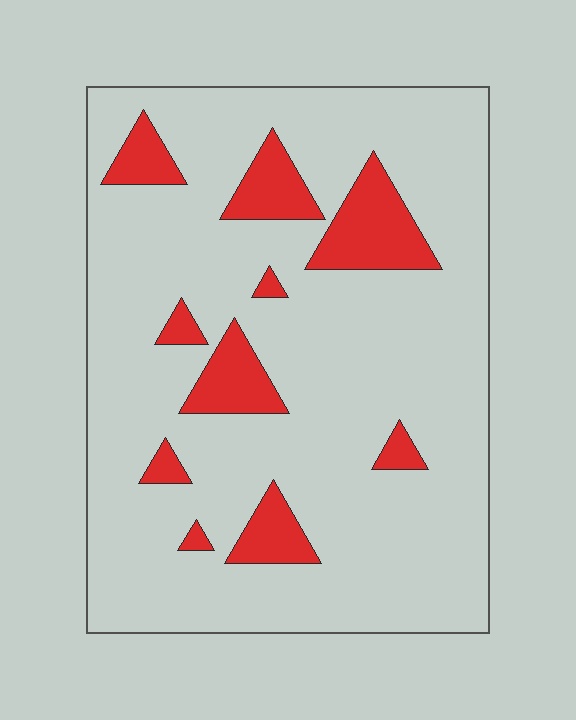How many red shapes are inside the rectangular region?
10.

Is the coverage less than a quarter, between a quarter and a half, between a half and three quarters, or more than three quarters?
Less than a quarter.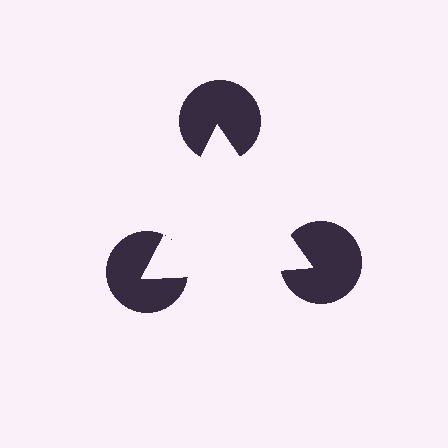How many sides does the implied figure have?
3 sides.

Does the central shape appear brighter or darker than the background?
It typically appears slightly brighter than the background, even though no actual brightness change is drawn.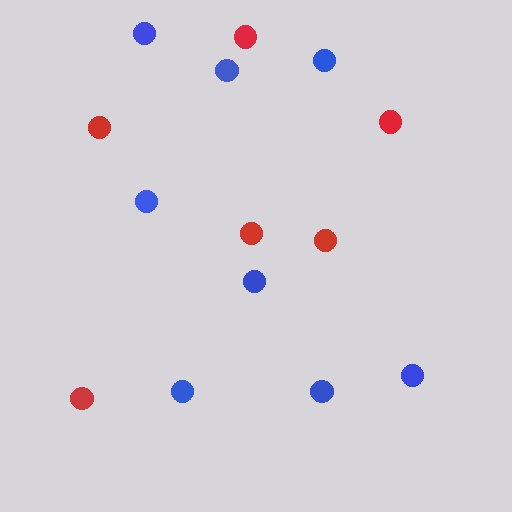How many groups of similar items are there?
There are 2 groups: one group of red circles (6) and one group of blue circles (8).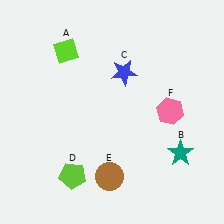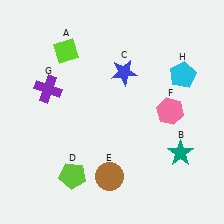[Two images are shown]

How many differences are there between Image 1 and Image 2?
There are 2 differences between the two images.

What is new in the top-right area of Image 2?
A cyan pentagon (H) was added in the top-right area of Image 2.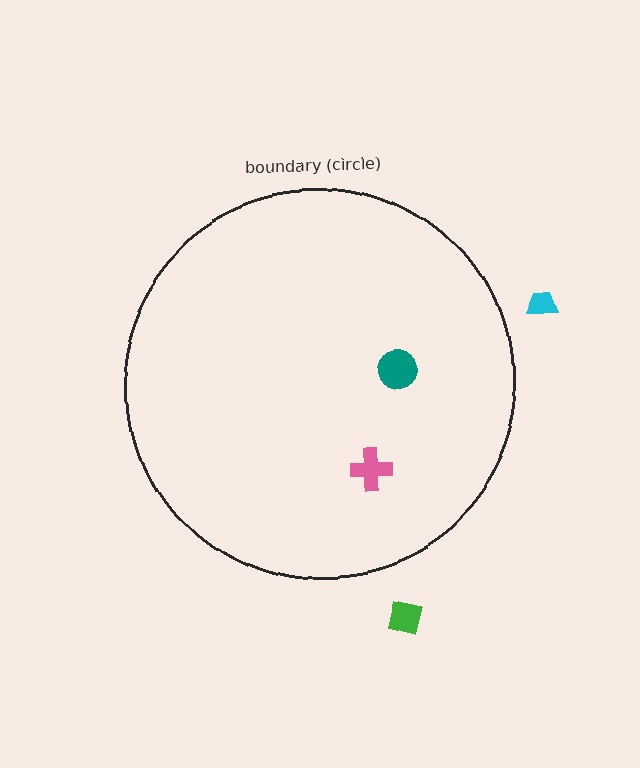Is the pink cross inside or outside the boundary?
Inside.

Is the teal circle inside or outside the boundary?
Inside.